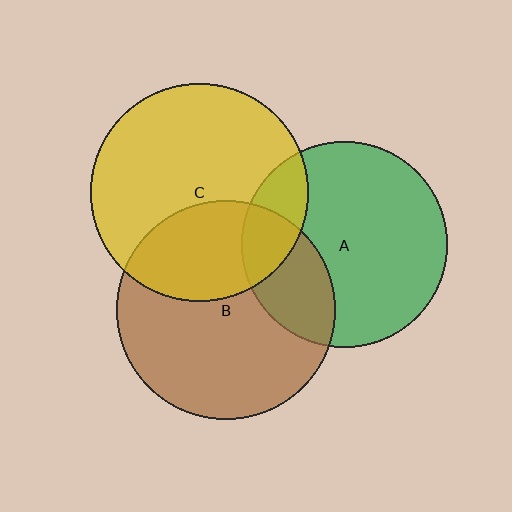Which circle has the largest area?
Circle B (brown).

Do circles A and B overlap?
Yes.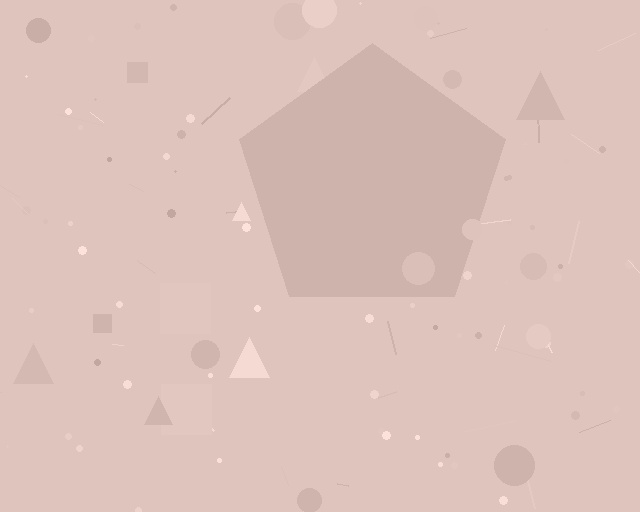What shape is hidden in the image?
A pentagon is hidden in the image.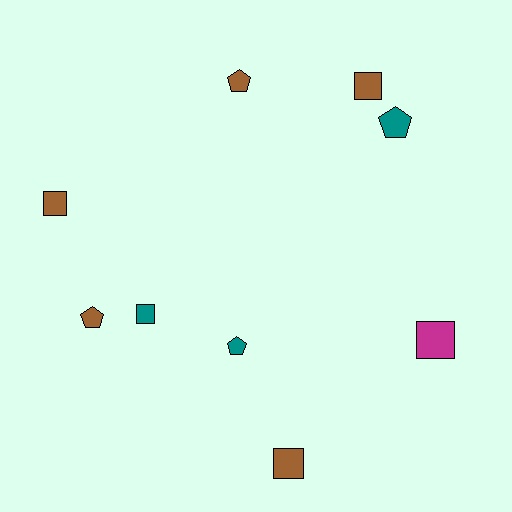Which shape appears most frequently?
Square, with 5 objects.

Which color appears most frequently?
Brown, with 5 objects.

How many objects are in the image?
There are 9 objects.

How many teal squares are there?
There is 1 teal square.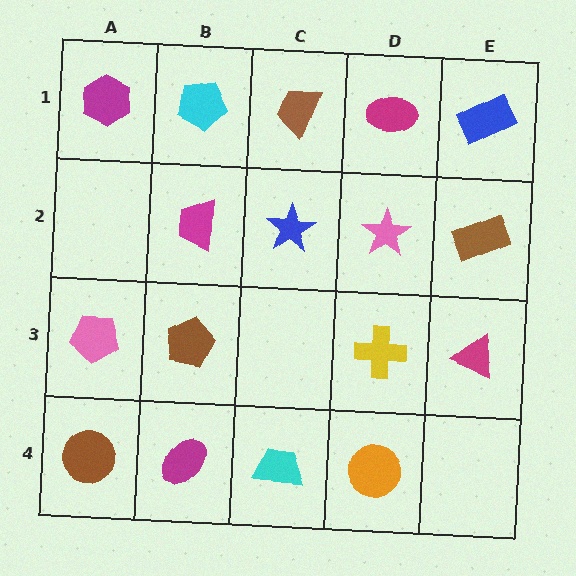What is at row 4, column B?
A magenta ellipse.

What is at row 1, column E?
A blue rectangle.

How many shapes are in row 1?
5 shapes.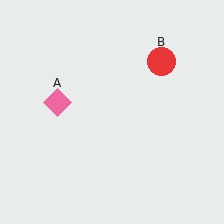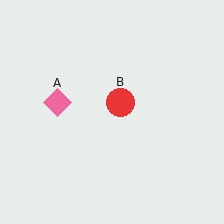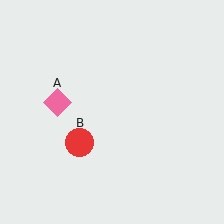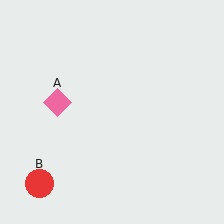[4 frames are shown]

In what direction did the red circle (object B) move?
The red circle (object B) moved down and to the left.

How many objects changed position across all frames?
1 object changed position: red circle (object B).